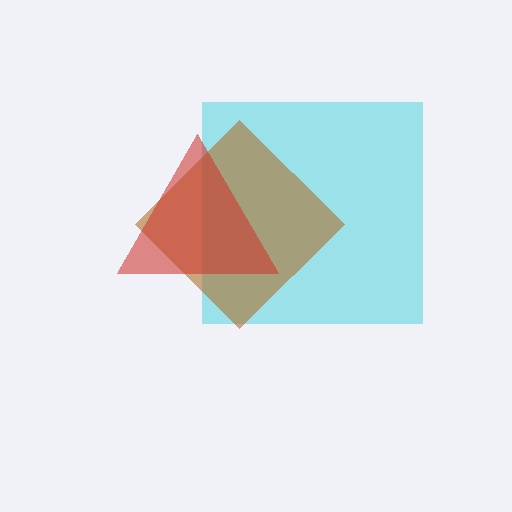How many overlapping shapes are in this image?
There are 3 overlapping shapes in the image.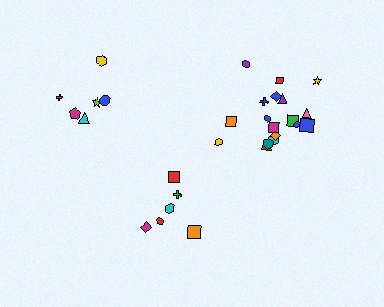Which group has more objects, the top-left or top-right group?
The top-right group.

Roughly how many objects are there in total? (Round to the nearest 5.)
Roughly 30 objects in total.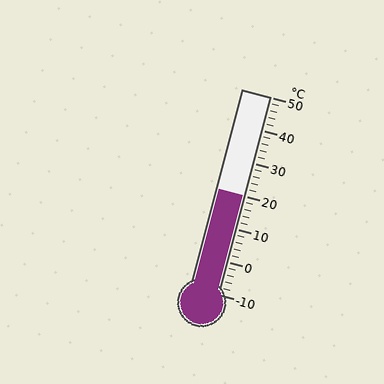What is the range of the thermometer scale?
The thermometer scale ranges from -10°C to 50°C.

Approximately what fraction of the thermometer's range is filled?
The thermometer is filled to approximately 50% of its range.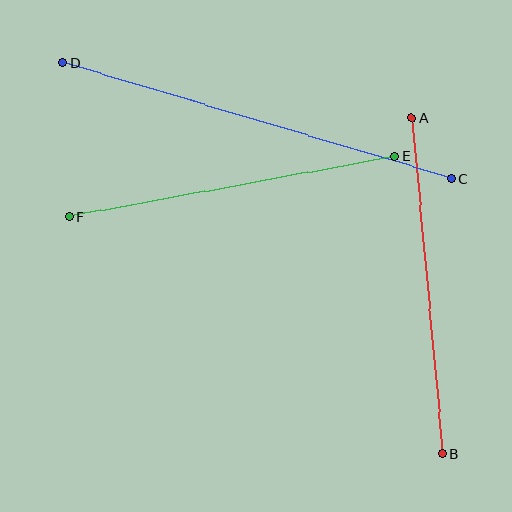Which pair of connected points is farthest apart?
Points C and D are farthest apart.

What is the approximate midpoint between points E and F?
The midpoint is at approximately (232, 187) pixels.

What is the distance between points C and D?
The distance is approximately 405 pixels.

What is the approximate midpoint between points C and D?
The midpoint is at approximately (257, 121) pixels.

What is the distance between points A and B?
The distance is approximately 337 pixels.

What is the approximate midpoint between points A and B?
The midpoint is at approximately (427, 286) pixels.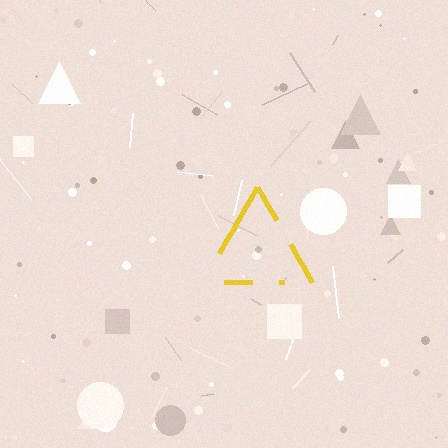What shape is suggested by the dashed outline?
The dashed outline suggests a triangle.